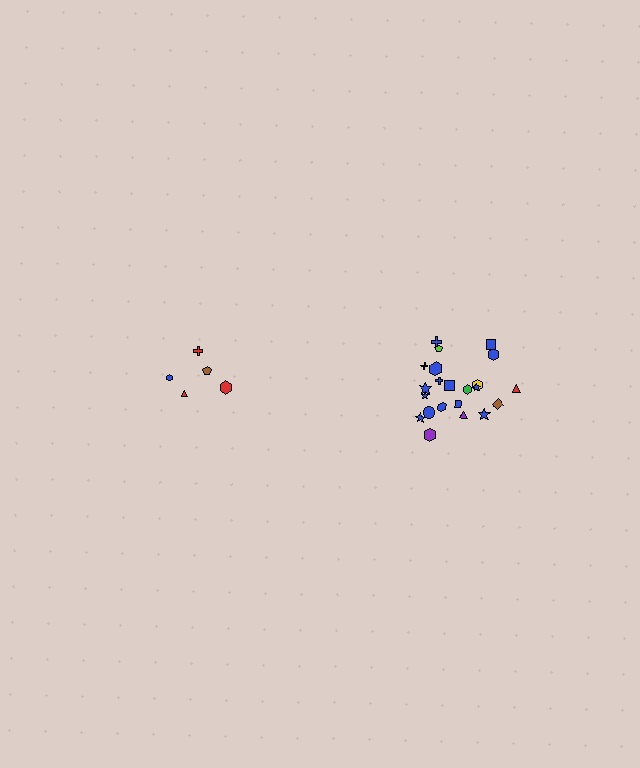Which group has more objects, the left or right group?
The right group.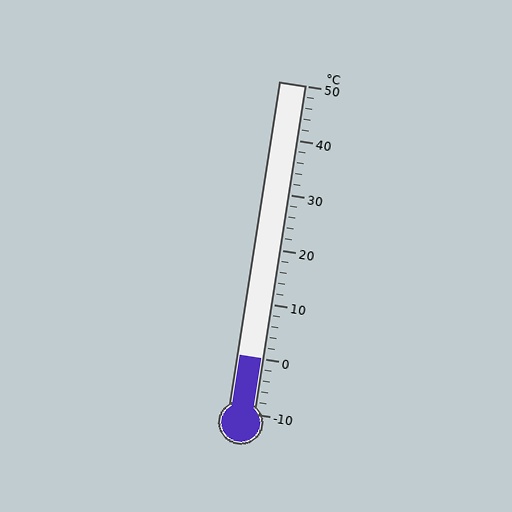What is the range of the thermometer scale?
The thermometer scale ranges from -10°C to 50°C.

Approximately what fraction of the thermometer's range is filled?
The thermometer is filled to approximately 15% of its range.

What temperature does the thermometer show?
The thermometer shows approximately 0°C.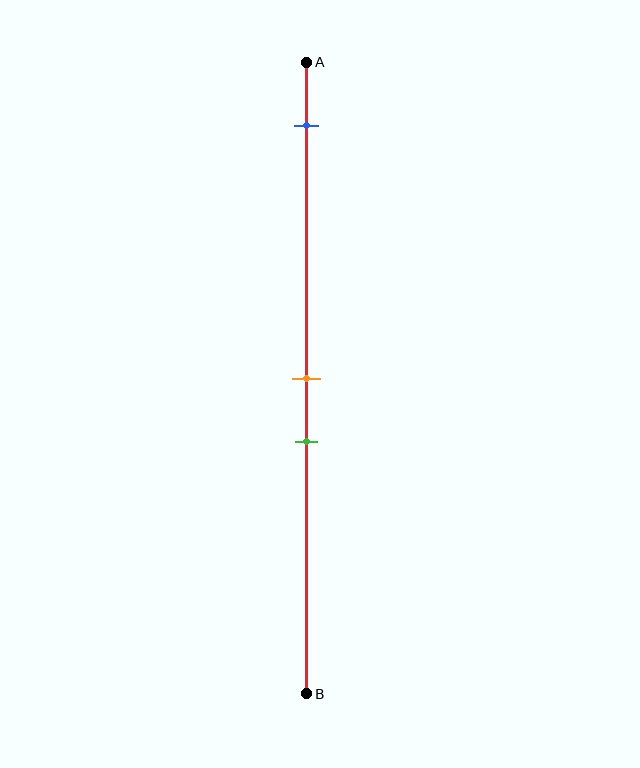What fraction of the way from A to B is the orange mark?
The orange mark is approximately 50% (0.5) of the way from A to B.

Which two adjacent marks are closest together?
The orange and green marks are the closest adjacent pair.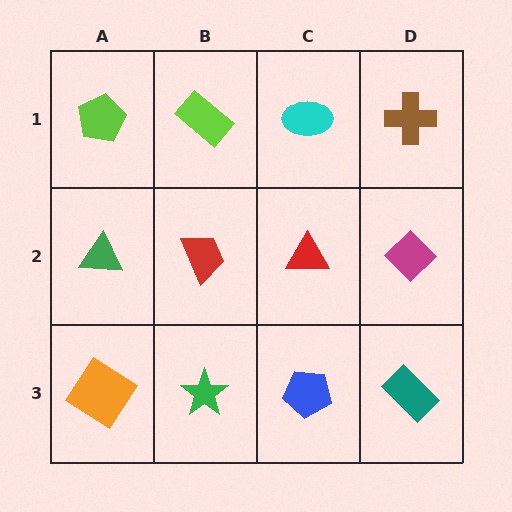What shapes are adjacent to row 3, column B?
A red trapezoid (row 2, column B), an orange diamond (row 3, column A), a blue pentagon (row 3, column C).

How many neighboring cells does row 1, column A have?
2.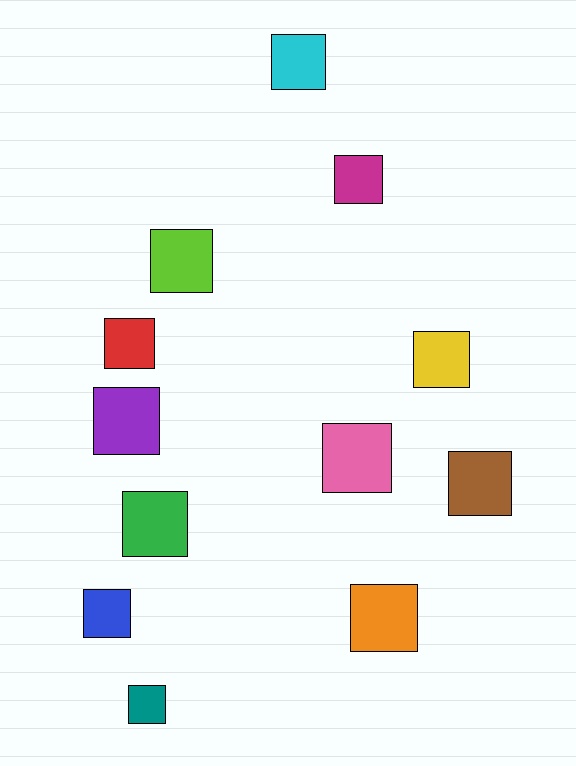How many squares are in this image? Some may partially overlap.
There are 12 squares.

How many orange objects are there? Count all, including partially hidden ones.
There is 1 orange object.